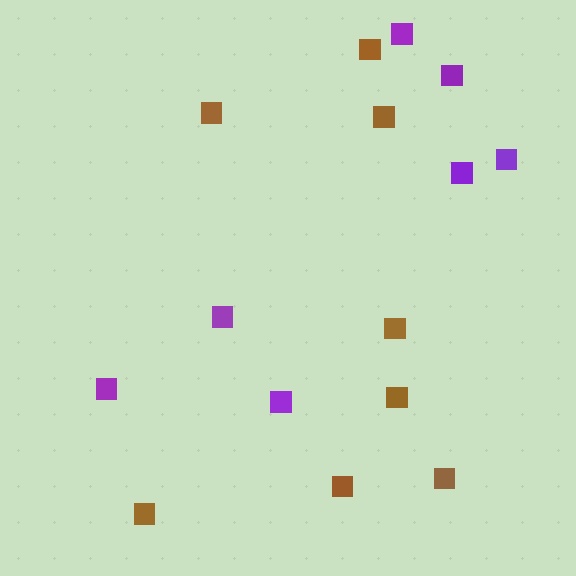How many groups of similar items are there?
There are 2 groups: one group of brown squares (8) and one group of purple squares (7).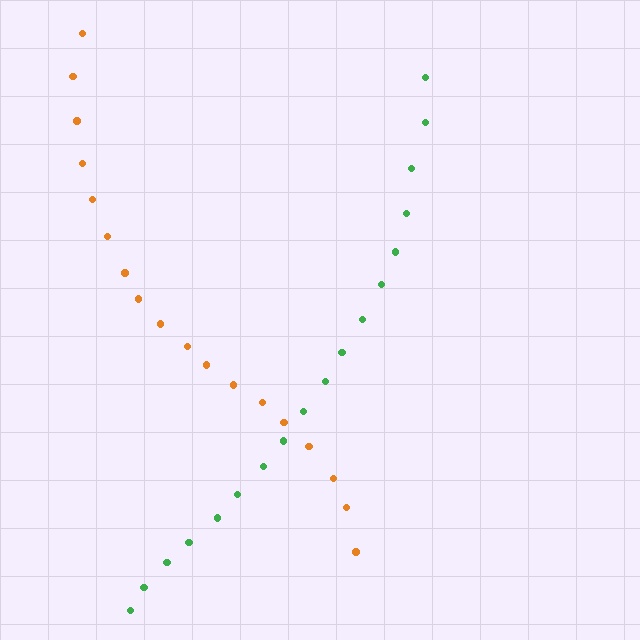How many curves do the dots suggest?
There are 2 distinct paths.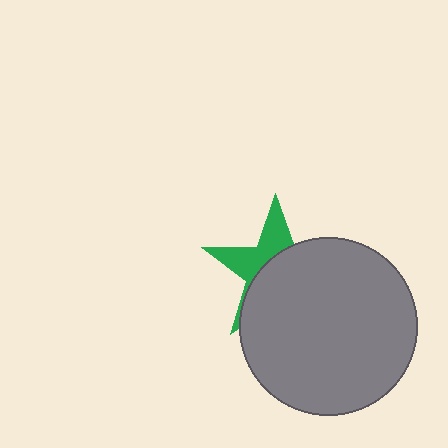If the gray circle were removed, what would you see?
You would see the complete green star.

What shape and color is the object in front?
The object in front is a gray circle.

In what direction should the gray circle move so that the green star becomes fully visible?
The gray circle should move toward the lower-right. That is the shortest direction to clear the overlap and leave the green star fully visible.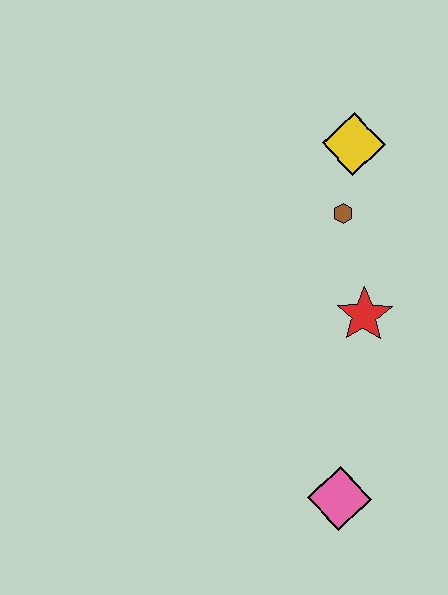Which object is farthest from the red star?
The pink diamond is farthest from the red star.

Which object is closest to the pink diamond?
The red star is closest to the pink diamond.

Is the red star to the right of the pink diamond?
Yes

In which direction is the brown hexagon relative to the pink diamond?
The brown hexagon is above the pink diamond.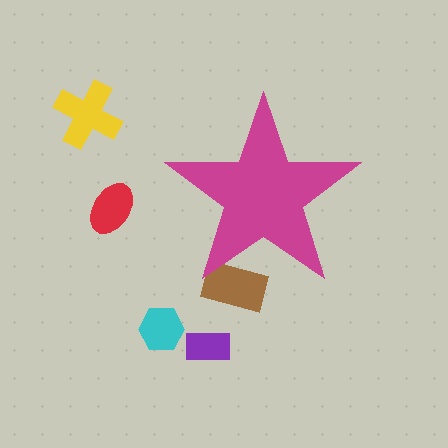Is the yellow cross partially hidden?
No, the yellow cross is fully visible.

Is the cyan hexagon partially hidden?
No, the cyan hexagon is fully visible.